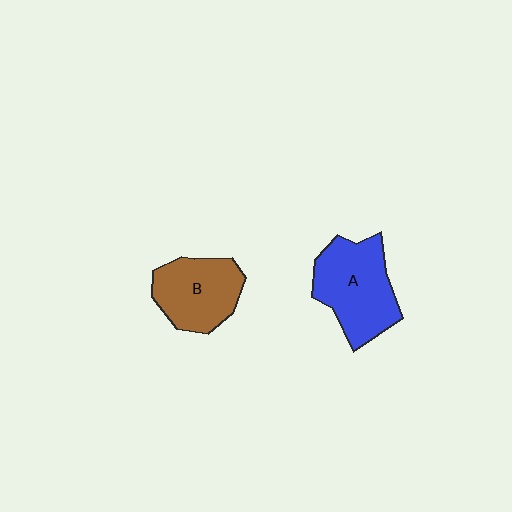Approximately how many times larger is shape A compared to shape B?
Approximately 1.2 times.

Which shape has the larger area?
Shape A (blue).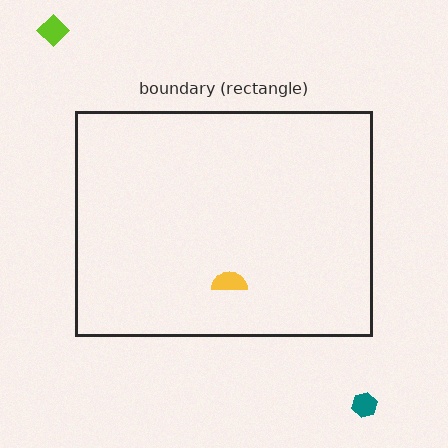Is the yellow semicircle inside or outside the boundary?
Inside.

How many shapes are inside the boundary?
1 inside, 2 outside.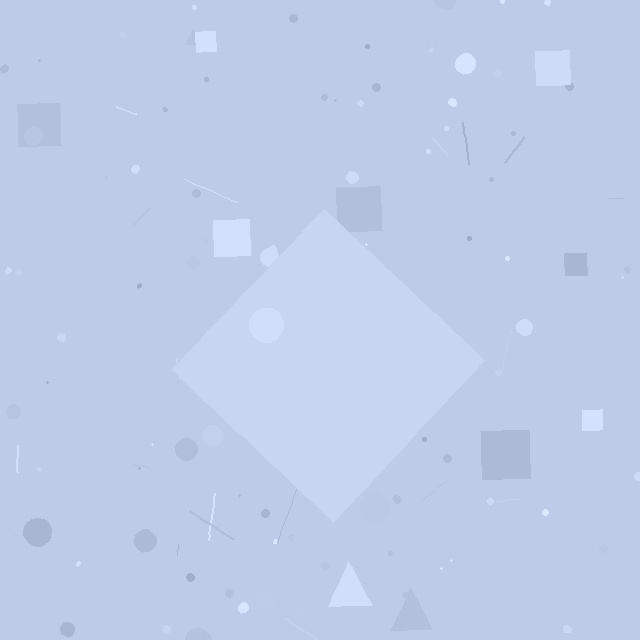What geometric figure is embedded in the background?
A diamond is embedded in the background.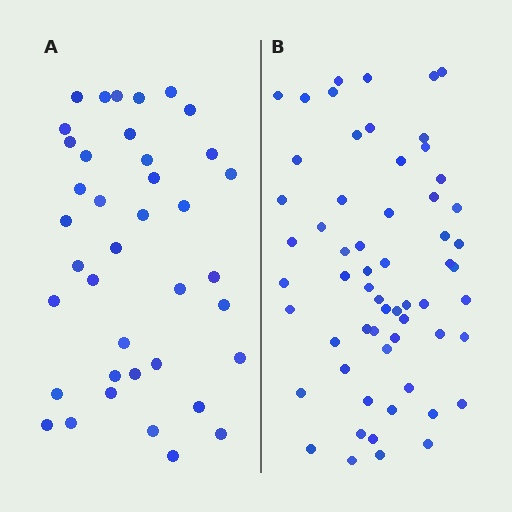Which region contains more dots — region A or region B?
Region B (the right region) has more dots.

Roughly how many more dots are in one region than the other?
Region B has approximately 20 more dots than region A.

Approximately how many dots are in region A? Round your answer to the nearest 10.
About 40 dots. (The exact count is 39, which rounds to 40.)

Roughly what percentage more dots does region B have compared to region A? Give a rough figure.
About 55% more.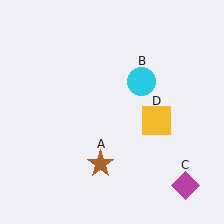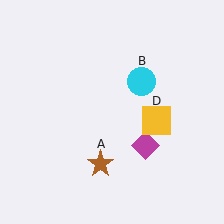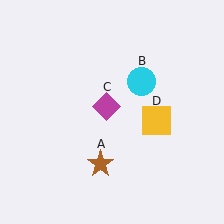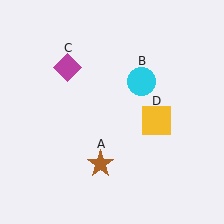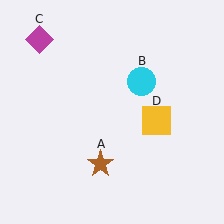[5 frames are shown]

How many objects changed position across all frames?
1 object changed position: magenta diamond (object C).